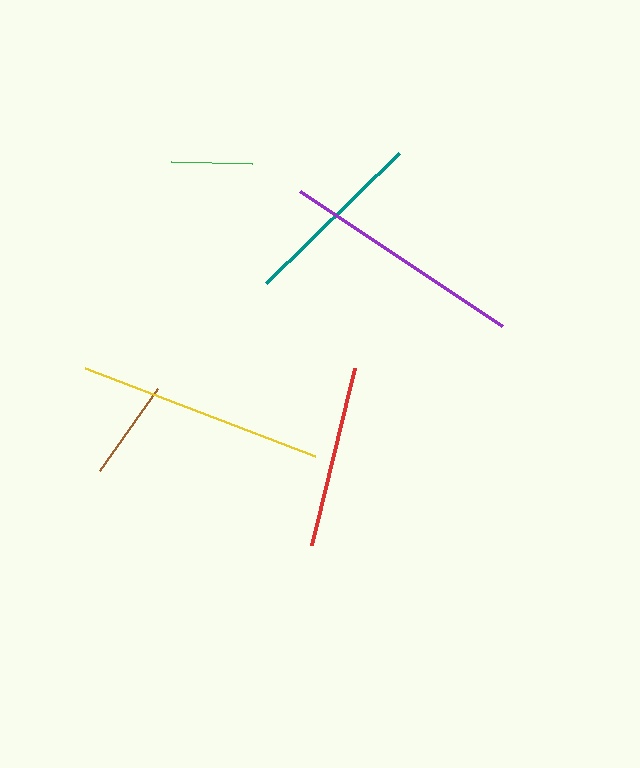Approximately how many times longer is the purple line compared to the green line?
The purple line is approximately 3.0 times the length of the green line.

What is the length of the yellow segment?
The yellow segment is approximately 246 pixels long.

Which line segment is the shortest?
The green line is the shortest at approximately 81 pixels.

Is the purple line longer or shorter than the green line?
The purple line is longer than the green line.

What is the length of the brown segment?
The brown segment is approximately 101 pixels long.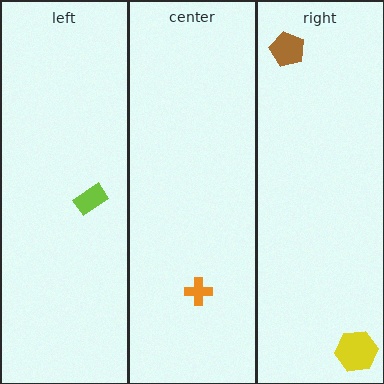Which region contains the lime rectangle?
The left region.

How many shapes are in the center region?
1.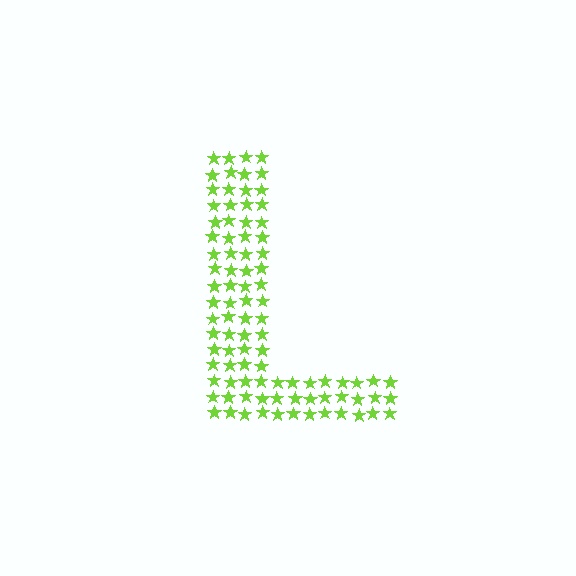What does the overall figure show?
The overall figure shows the letter L.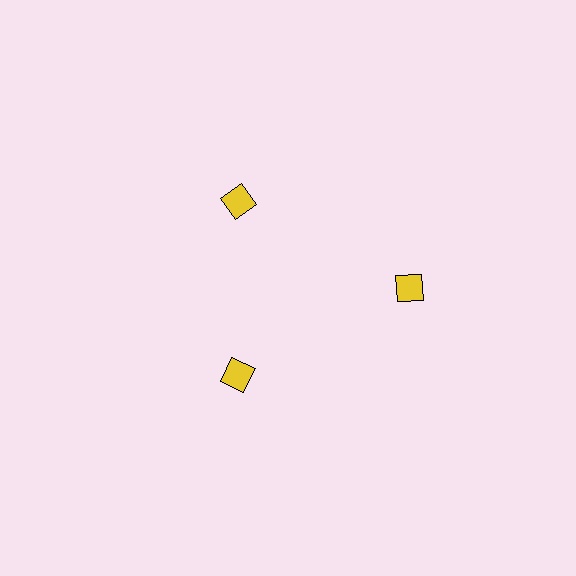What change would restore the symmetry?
The symmetry would be restored by moving it inward, back onto the ring so that all 3 squares sit at equal angles and equal distance from the center.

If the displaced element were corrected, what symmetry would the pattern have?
It would have 3-fold rotational symmetry — the pattern would map onto itself every 120 degrees.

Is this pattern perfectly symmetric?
No. The 3 yellow squares are arranged in a ring, but one element near the 3 o'clock position is pushed outward from the center, breaking the 3-fold rotational symmetry.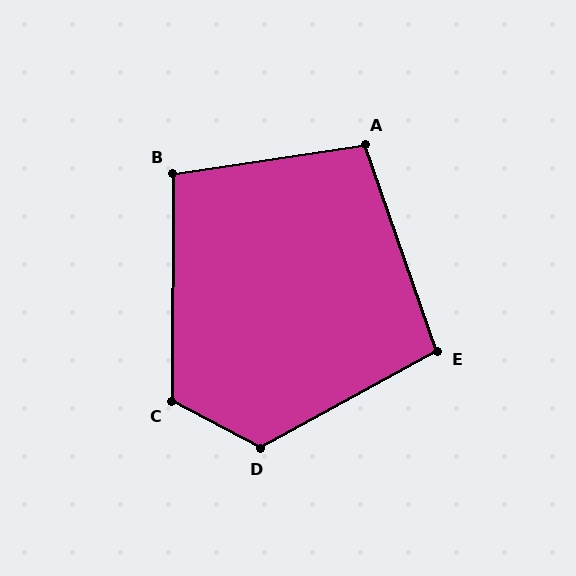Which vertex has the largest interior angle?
D, at approximately 124 degrees.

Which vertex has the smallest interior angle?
B, at approximately 99 degrees.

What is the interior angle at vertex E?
Approximately 99 degrees (obtuse).